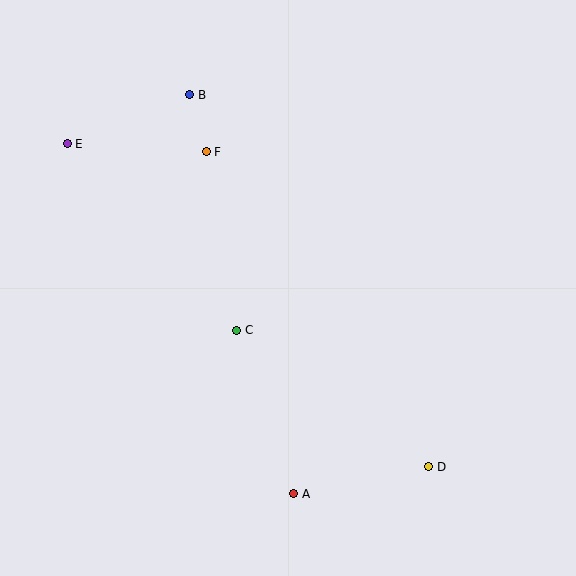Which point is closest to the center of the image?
Point C at (237, 330) is closest to the center.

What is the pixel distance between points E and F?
The distance between E and F is 140 pixels.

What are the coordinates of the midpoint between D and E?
The midpoint between D and E is at (248, 305).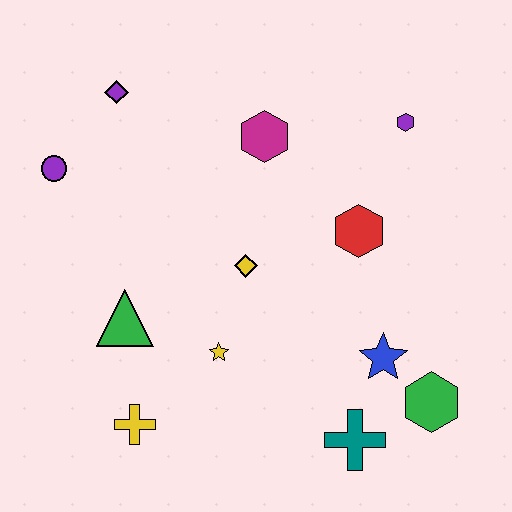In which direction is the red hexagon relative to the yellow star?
The red hexagon is to the right of the yellow star.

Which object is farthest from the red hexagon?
The purple circle is farthest from the red hexagon.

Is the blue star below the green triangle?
Yes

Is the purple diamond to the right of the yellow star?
No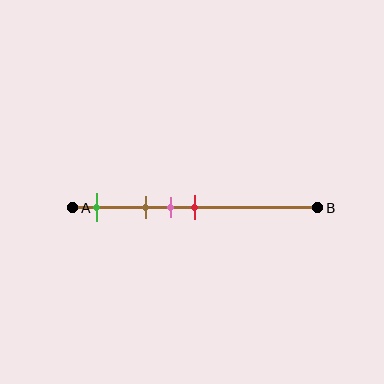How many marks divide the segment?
There are 4 marks dividing the segment.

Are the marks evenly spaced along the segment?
No, the marks are not evenly spaced.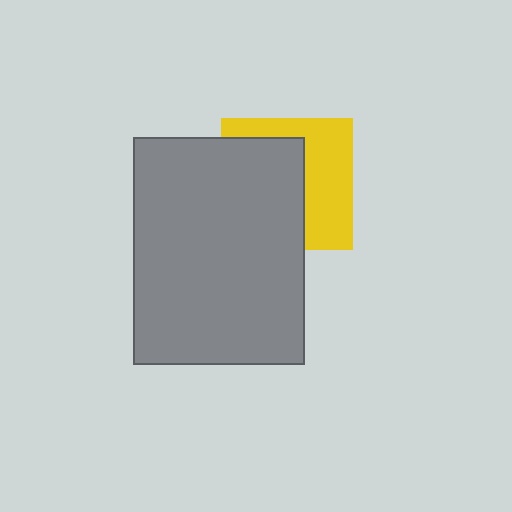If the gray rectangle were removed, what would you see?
You would see the complete yellow square.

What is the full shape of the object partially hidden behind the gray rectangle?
The partially hidden object is a yellow square.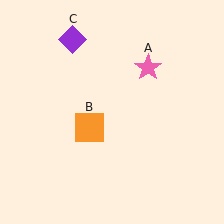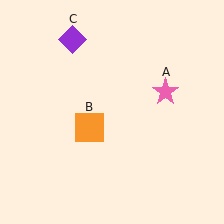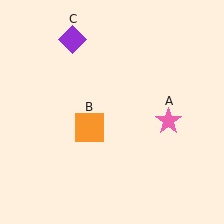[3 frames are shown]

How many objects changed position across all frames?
1 object changed position: pink star (object A).